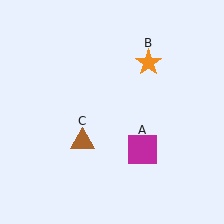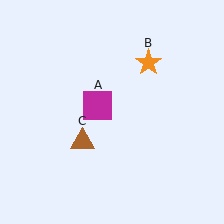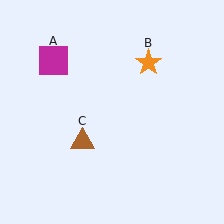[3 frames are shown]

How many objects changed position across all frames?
1 object changed position: magenta square (object A).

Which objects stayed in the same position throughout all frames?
Orange star (object B) and brown triangle (object C) remained stationary.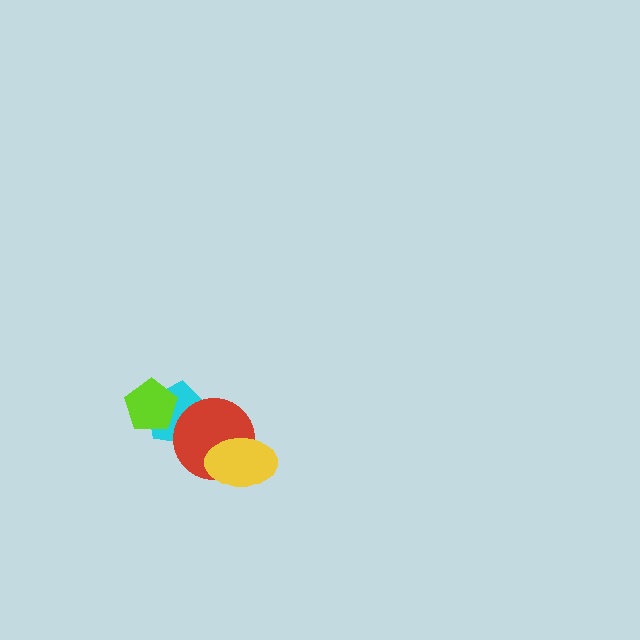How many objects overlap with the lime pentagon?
1 object overlaps with the lime pentagon.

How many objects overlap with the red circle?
2 objects overlap with the red circle.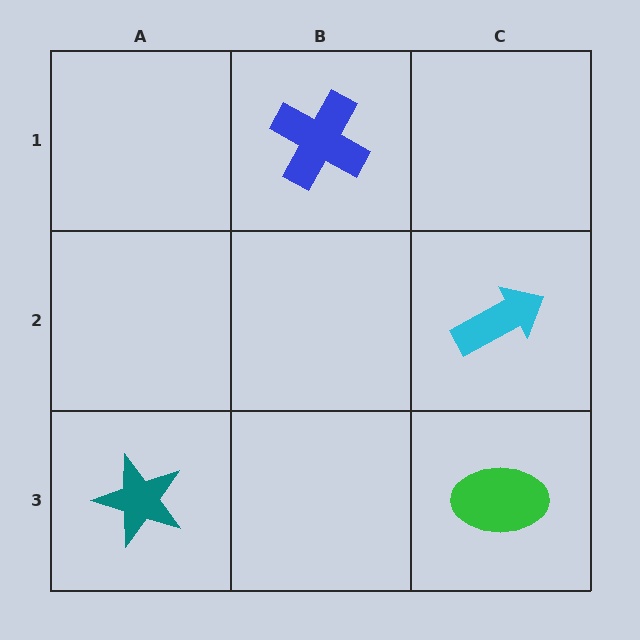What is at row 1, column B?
A blue cross.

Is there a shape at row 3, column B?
No, that cell is empty.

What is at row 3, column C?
A green ellipse.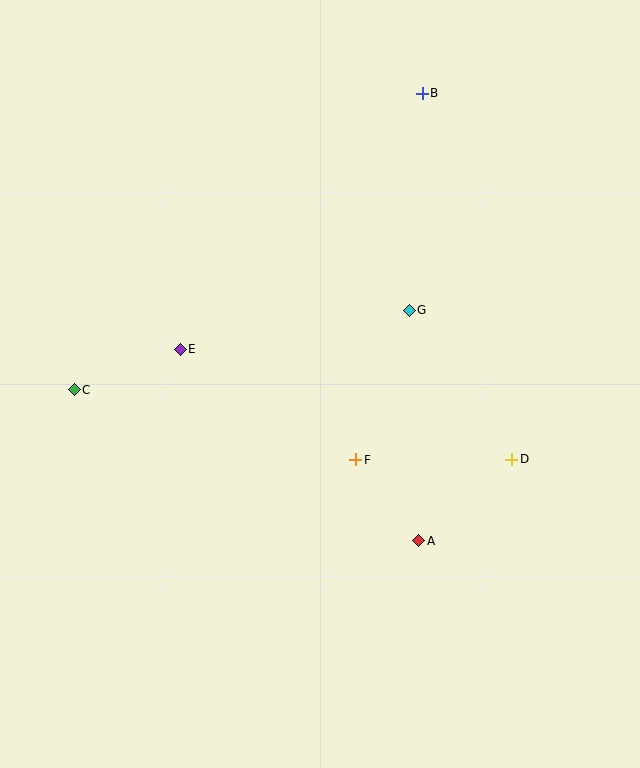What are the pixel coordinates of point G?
Point G is at (409, 310).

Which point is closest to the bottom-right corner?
Point A is closest to the bottom-right corner.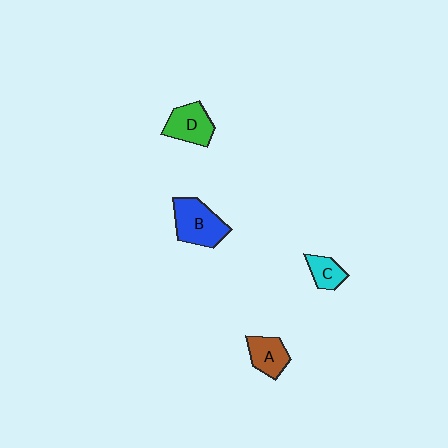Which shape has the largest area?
Shape B (blue).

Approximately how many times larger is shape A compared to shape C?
Approximately 1.3 times.